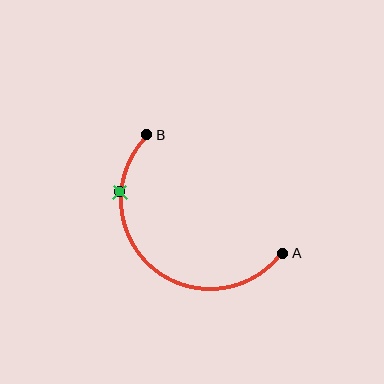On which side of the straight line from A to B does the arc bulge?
The arc bulges below and to the left of the straight line connecting A and B.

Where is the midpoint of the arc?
The arc midpoint is the point on the curve farthest from the straight line joining A and B. It sits below and to the left of that line.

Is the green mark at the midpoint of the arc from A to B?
No. The green mark lies on the arc but is closer to endpoint B. The arc midpoint would be at the point on the curve equidistant along the arc from both A and B.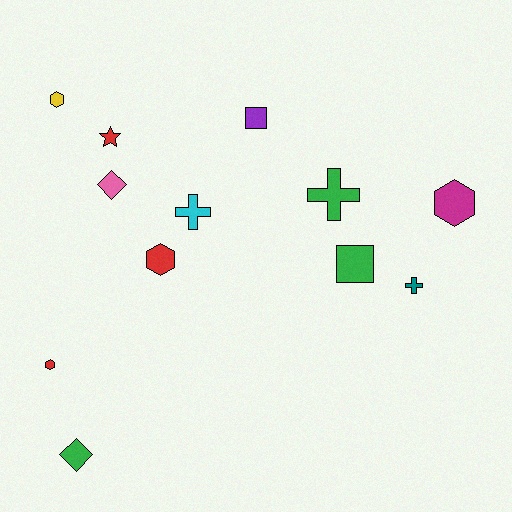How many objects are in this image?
There are 12 objects.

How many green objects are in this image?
There are 3 green objects.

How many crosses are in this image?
There are 3 crosses.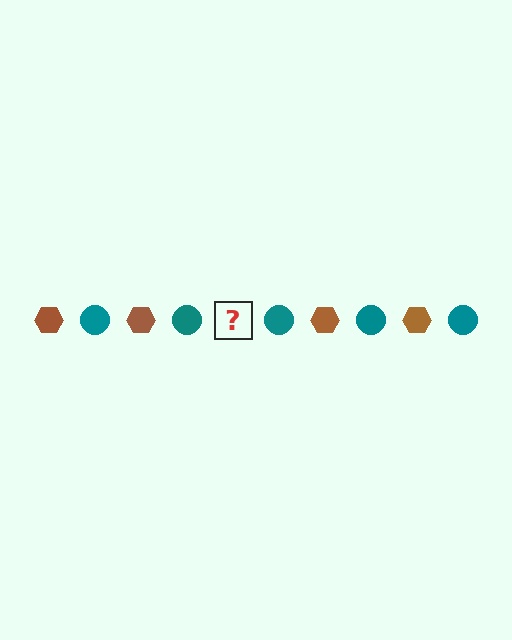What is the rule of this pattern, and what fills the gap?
The rule is that the pattern alternates between brown hexagon and teal circle. The gap should be filled with a brown hexagon.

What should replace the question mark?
The question mark should be replaced with a brown hexagon.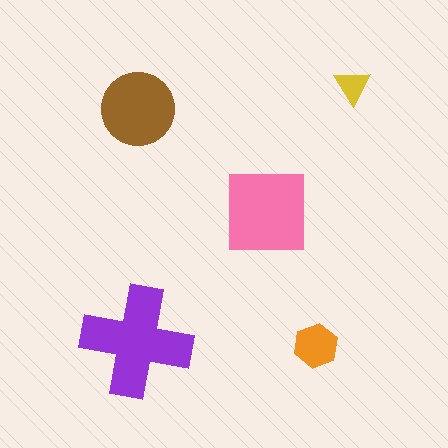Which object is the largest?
The purple cross.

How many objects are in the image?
There are 5 objects in the image.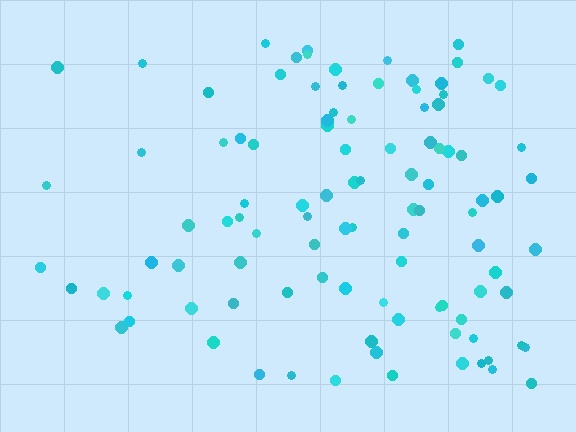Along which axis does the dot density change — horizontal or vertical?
Horizontal.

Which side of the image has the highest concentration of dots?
The right.